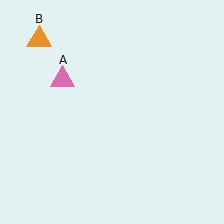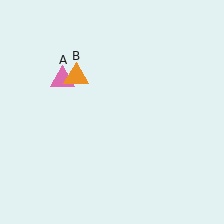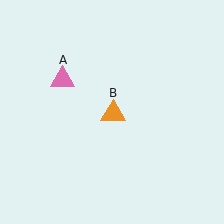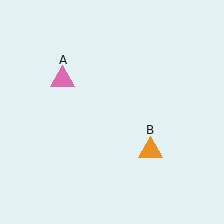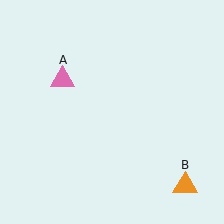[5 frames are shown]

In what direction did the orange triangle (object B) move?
The orange triangle (object B) moved down and to the right.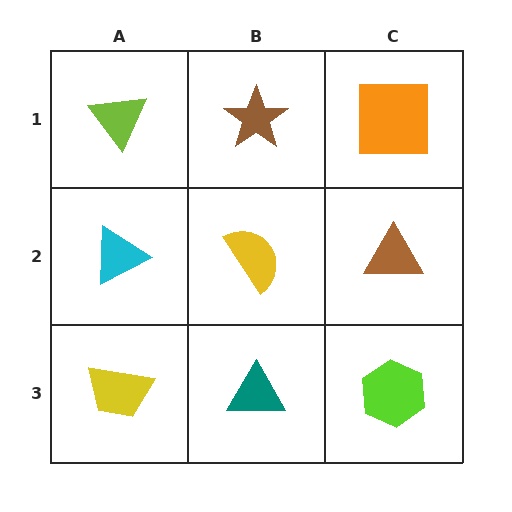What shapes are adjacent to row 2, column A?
A lime triangle (row 1, column A), a yellow trapezoid (row 3, column A), a yellow semicircle (row 2, column B).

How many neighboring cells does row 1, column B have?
3.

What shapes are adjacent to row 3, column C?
A brown triangle (row 2, column C), a teal triangle (row 3, column B).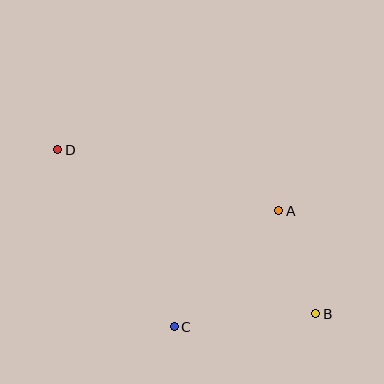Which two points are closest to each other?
Points A and B are closest to each other.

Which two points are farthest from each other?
Points B and D are farthest from each other.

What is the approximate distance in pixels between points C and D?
The distance between C and D is approximately 212 pixels.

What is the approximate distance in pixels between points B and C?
The distance between B and C is approximately 142 pixels.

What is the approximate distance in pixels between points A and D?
The distance between A and D is approximately 229 pixels.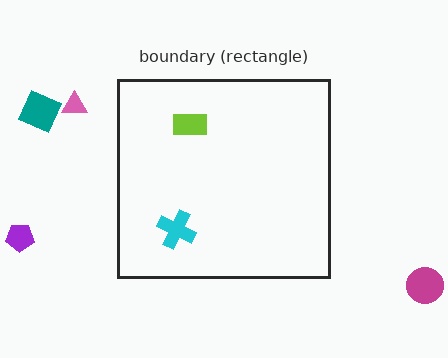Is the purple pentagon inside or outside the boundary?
Outside.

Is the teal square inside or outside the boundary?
Outside.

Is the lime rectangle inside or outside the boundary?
Inside.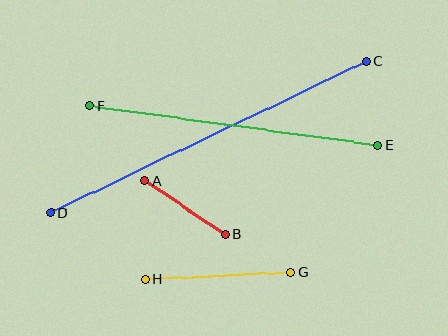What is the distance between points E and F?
The distance is approximately 291 pixels.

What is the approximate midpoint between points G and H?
The midpoint is at approximately (218, 276) pixels.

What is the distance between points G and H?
The distance is approximately 146 pixels.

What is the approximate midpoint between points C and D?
The midpoint is at approximately (209, 137) pixels.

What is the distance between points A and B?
The distance is approximately 97 pixels.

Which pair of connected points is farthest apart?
Points C and D are farthest apart.